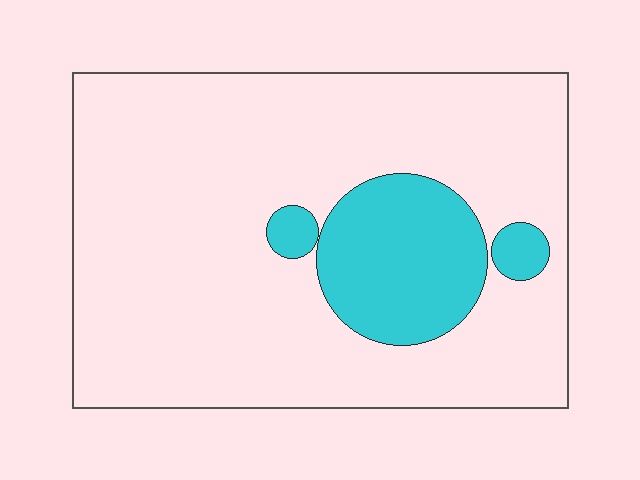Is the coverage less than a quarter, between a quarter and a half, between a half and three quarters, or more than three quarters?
Less than a quarter.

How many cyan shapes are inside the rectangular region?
3.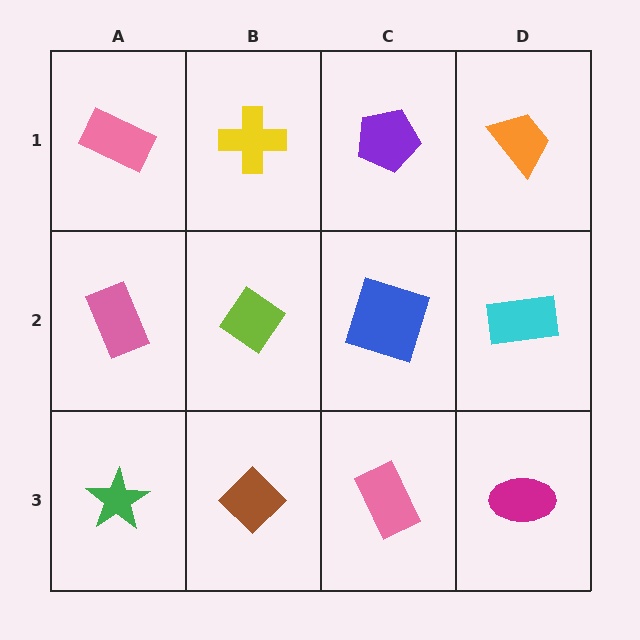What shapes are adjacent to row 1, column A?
A pink rectangle (row 2, column A), a yellow cross (row 1, column B).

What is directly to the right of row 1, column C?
An orange trapezoid.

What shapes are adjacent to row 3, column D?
A cyan rectangle (row 2, column D), a pink rectangle (row 3, column C).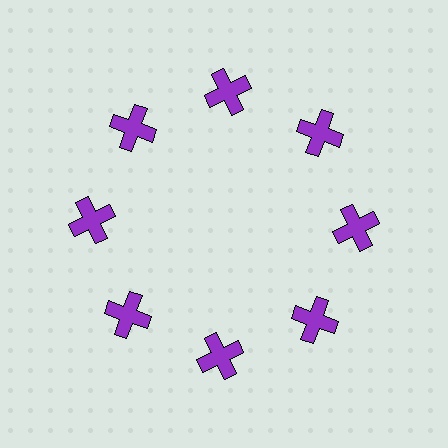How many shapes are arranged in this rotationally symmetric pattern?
There are 8 shapes, arranged in 8 groups of 1.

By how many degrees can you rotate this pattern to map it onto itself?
The pattern maps onto itself every 45 degrees of rotation.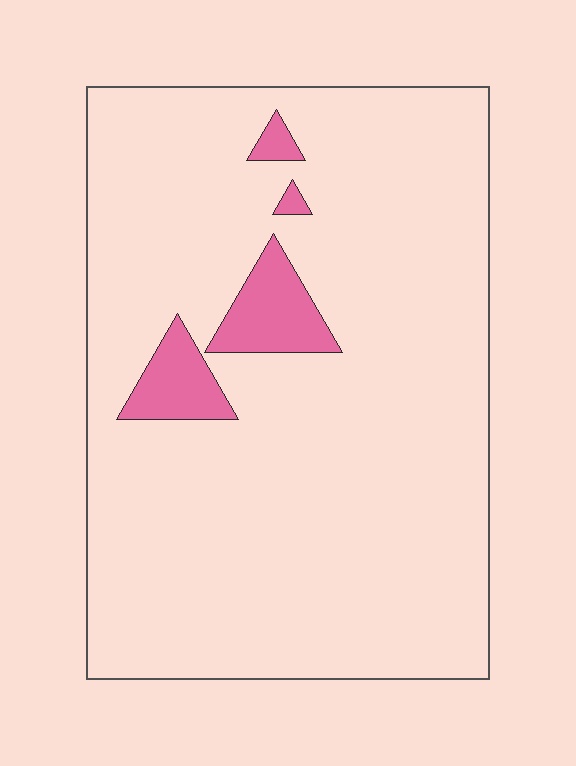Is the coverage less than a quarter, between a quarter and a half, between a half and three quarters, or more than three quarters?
Less than a quarter.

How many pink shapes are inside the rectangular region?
4.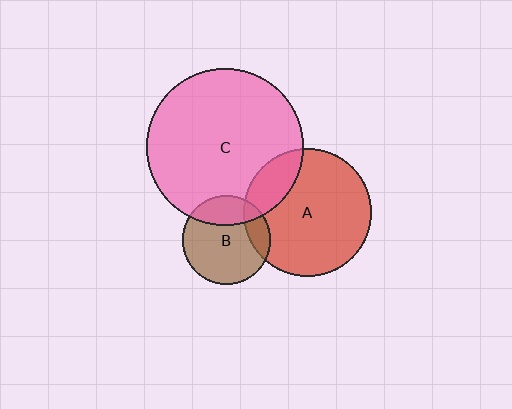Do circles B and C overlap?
Yes.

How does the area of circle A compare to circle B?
Approximately 2.1 times.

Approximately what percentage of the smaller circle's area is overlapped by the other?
Approximately 25%.